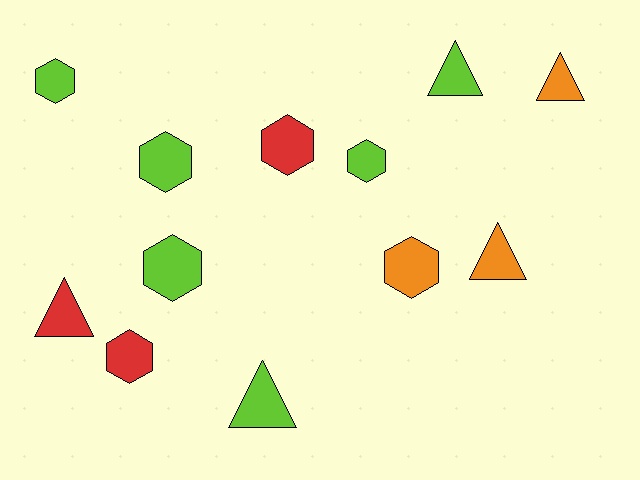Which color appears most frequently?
Lime, with 6 objects.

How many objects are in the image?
There are 12 objects.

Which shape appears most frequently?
Hexagon, with 7 objects.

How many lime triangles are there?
There are 2 lime triangles.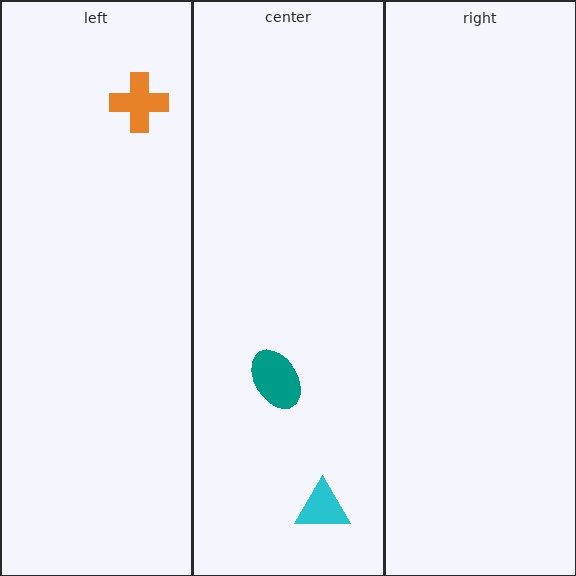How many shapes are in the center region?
2.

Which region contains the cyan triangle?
The center region.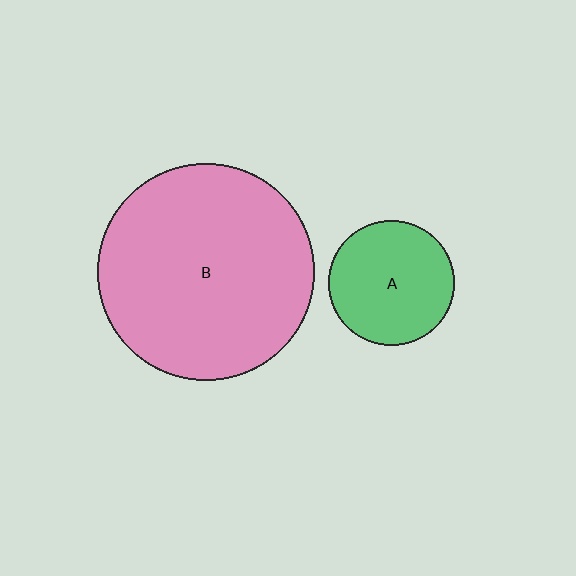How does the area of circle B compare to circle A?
Approximately 3.0 times.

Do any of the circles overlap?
No, none of the circles overlap.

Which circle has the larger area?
Circle B (pink).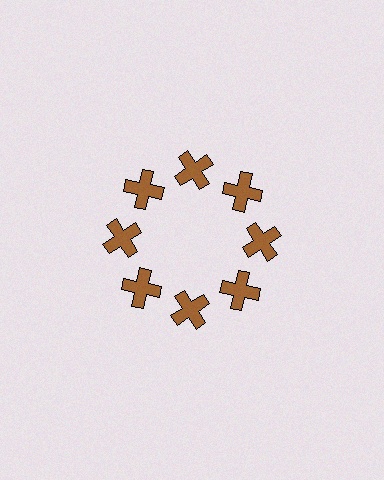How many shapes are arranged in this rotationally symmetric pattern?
There are 8 shapes, arranged in 8 groups of 1.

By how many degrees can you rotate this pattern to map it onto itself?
The pattern maps onto itself every 45 degrees of rotation.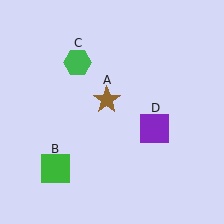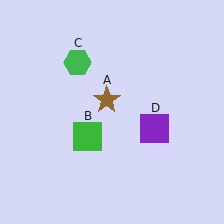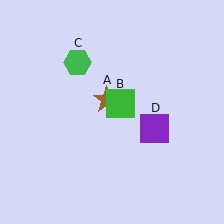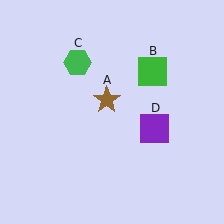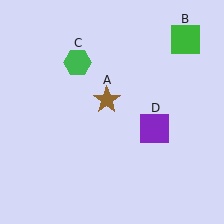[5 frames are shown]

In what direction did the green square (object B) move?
The green square (object B) moved up and to the right.